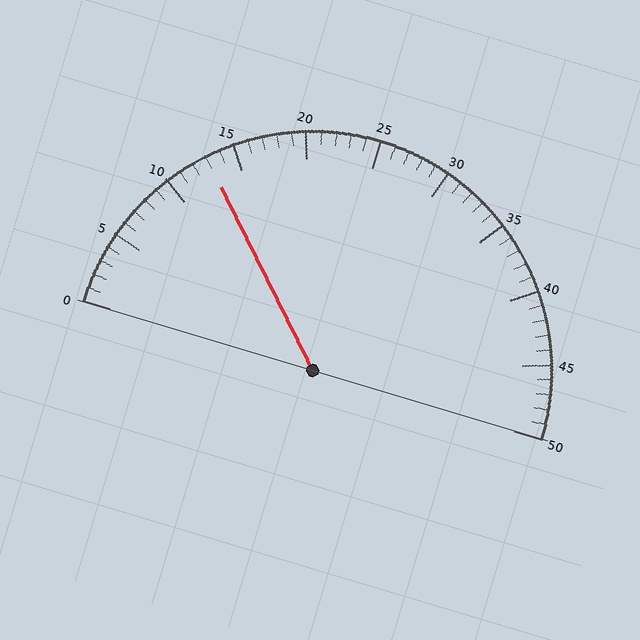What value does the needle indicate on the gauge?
The needle indicates approximately 13.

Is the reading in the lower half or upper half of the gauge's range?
The reading is in the lower half of the range (0 to 50).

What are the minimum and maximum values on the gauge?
The gauge ranges from 0 to 50.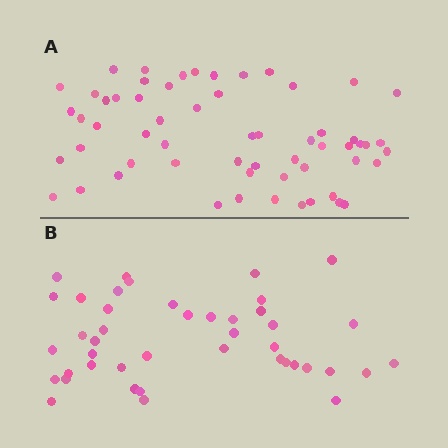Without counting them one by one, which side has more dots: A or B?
Region A (the top region) has more dots.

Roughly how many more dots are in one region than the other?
Region A has approximately 15 more dots than region B.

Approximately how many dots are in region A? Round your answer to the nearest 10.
About 60 dots. (The exact count is 59, which rounds to 60.)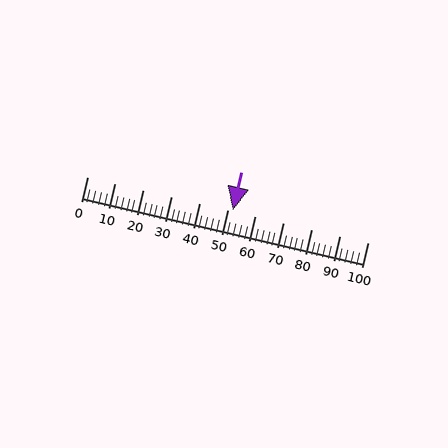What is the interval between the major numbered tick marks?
The major tick marks are spaced 10 units apart.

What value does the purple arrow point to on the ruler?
The purple arrow points to approximately 52.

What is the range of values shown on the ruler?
The ruler shows values from 0 to 100.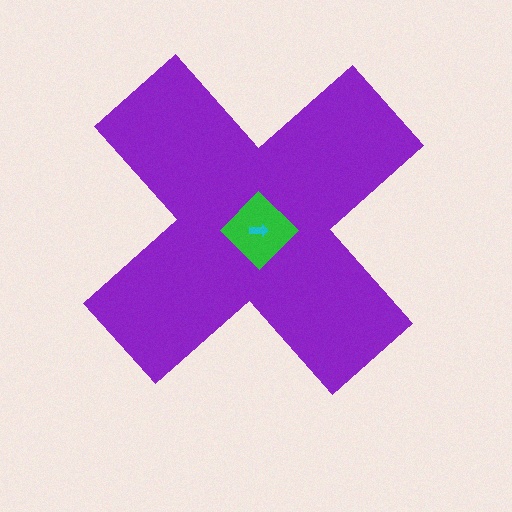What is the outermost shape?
The purple cross.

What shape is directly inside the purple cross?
The green diamond.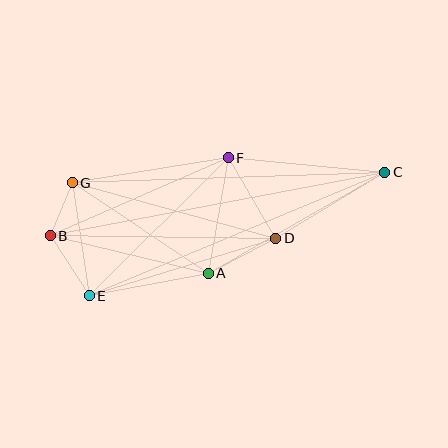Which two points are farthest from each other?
Points B and C are farthest from each other.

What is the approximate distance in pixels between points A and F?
The distance between A and F is approximately 117 pixels.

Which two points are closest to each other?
Points B and G are closest to each other.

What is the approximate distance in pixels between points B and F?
The distance between B and F is approximately 194 pixels.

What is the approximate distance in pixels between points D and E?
The distance between D and E is approximately 195 pixels.